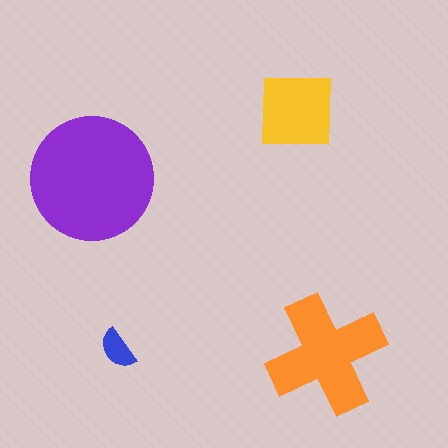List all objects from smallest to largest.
The blue semicircle, the yellow square, the orange cross, the purple circle.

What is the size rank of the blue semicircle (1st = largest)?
4th.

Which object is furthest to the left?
The purple circle is leftmost.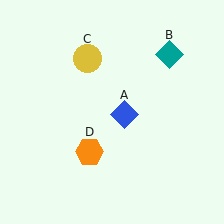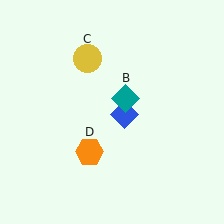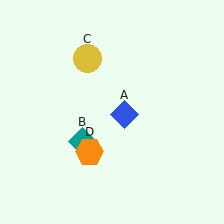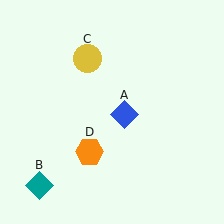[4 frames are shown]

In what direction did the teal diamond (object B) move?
The teal diamond (object B) moved down and to the left.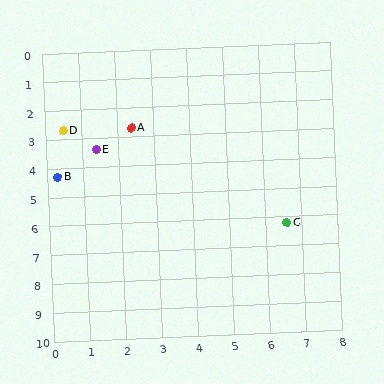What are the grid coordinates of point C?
Point C is at approximately (6.6, 6.2).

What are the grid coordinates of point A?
Point A is at approximately (2.4, 2.7).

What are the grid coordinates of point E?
Point E is at approximately (1.4, 3.4).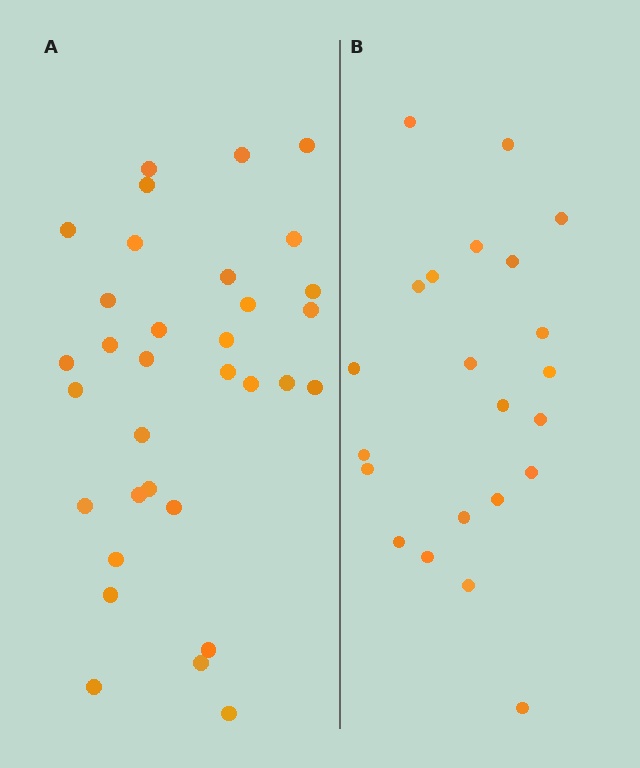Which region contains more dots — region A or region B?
Region A (the left region) has more dots.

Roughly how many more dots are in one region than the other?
Region A has roughly 12 or so more dots than region B.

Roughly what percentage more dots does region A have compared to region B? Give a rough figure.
About 50% more.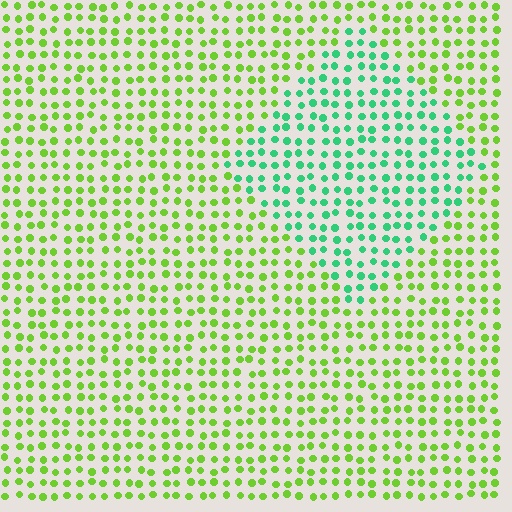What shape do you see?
I see a diamond.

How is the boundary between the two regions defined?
The boundary is defined purely by a slight shift in hue (about 51 degrees). Spacing, size, and orientation are identical on both sides.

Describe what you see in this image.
The image is filled with small lime elements in a uniform arrangement. A diamond-shaped region is visible where the elements are tinted to a slightly different hue, forming a subtle color boundary.